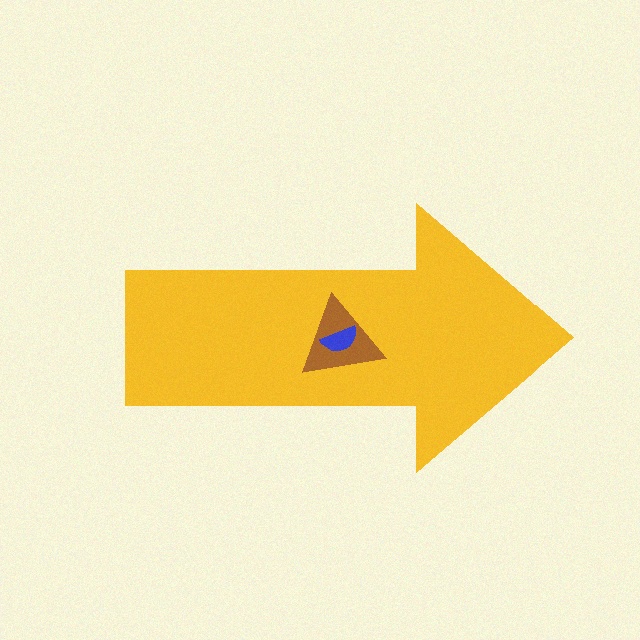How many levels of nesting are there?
3.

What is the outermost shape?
The yellow arrow.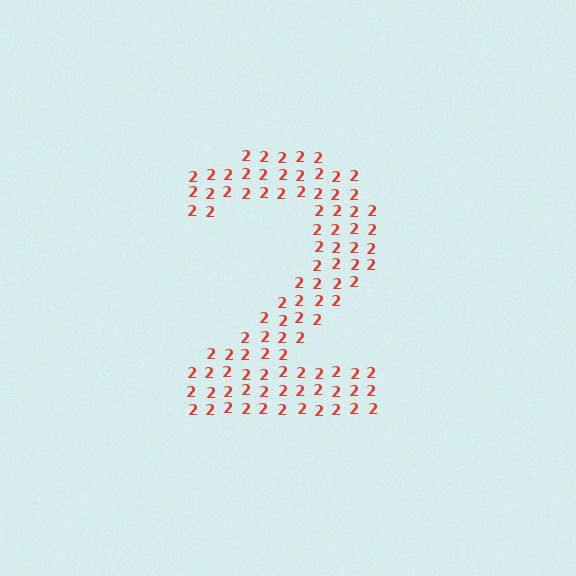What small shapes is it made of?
It is made of small digit 2's.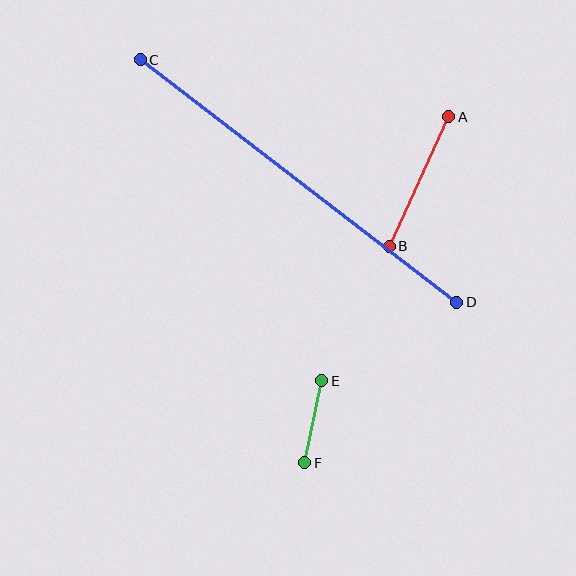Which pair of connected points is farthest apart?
Points C and D are farthest apart.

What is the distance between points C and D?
The distance is approximately 399 pixels.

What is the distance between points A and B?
The distance is approximately 143 pixels.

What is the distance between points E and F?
The distance is approximately 84 pixels.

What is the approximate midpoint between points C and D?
The midpoint is at approximately (298, 181) pixels.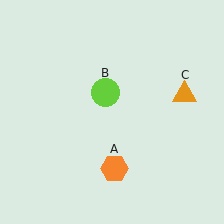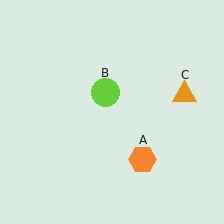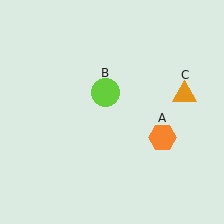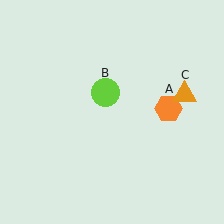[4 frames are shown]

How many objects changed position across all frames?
1 object changed position: orange hexagon (object A).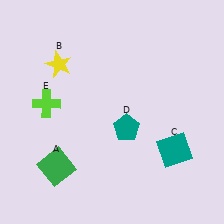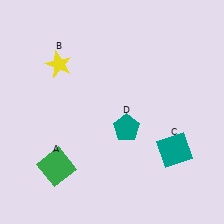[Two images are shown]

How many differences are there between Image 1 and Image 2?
There is 1 difference between the two images.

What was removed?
The lime cross (E) was removed in Image 2.